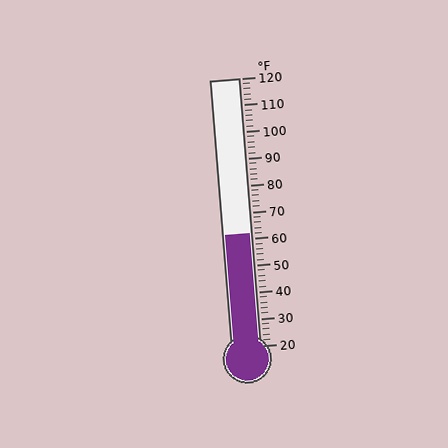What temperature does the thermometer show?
The thermometer shows approximately 62°F.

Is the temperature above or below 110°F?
The temperature is below 110°F.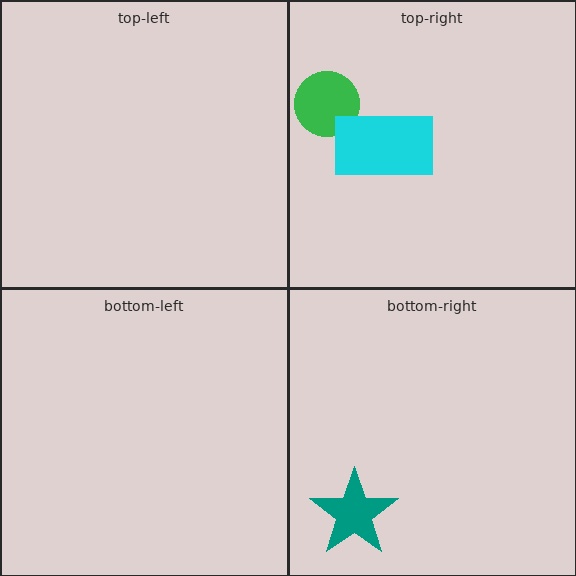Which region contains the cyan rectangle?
The top-right region.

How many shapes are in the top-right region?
2.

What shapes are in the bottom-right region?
The teal star.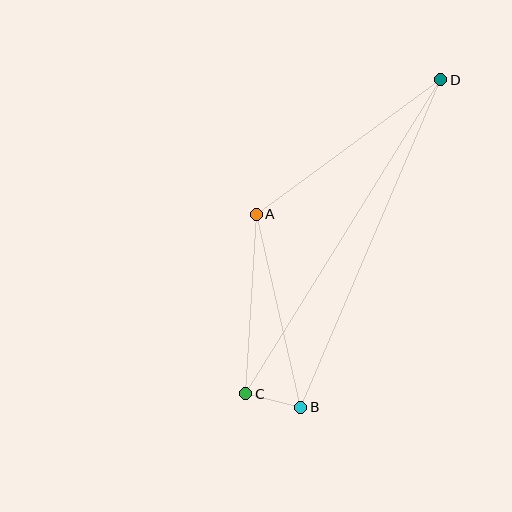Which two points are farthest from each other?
Points C and D are farthest from each other.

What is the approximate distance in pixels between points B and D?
The distance between B and D is approximately 356 pixels.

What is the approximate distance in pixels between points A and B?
The distance between A and B is approximately 198 pixels.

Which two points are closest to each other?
Points B and C are closest to each other.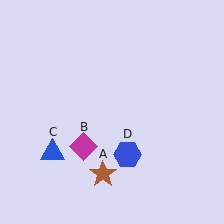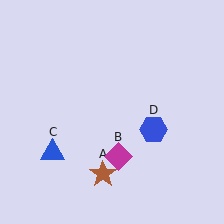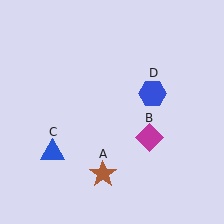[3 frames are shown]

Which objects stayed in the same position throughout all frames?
Brown star (object A) and blue triangle (object C) remained stationary.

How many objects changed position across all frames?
2 objects changed position: magenta diamond (object B), blue hexagon (object D).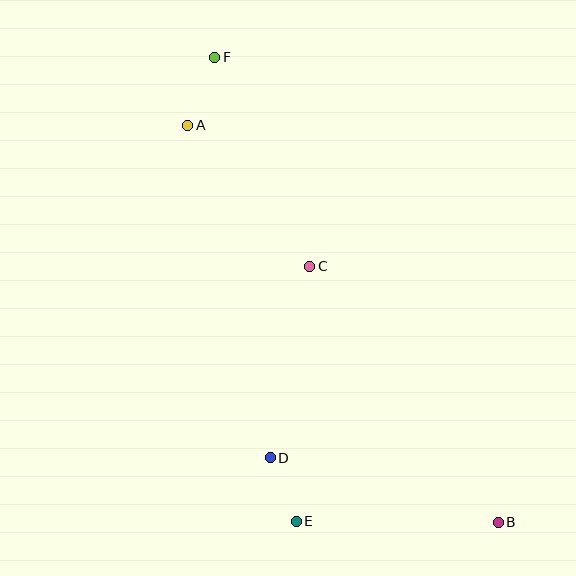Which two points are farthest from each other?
Points B and F are farthest from each other.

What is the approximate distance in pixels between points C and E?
The distance between C and E is approximately 255 pixels.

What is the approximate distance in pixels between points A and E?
The distance between A and E is approximately 411 pixels.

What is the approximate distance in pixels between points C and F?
The distance between C and F is approximately 230 pixels.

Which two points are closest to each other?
Points D and E are closest to each other.